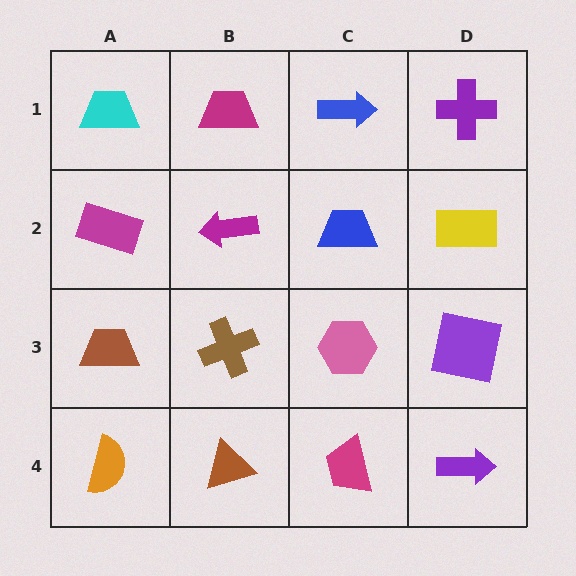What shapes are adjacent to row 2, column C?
A blue arrow (row 1, column C), a pink hexagon (row 3, column C), a magenta arrow (row 2, column B), a yellow rectangle (row 2, column D).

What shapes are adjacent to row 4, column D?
A purple square (row 3, column D), a magenta trapezoid (row 4, column C).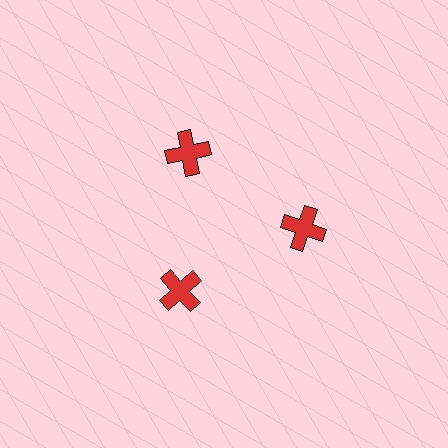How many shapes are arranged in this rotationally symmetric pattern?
There are 3 shapes, arranged in 3 groups of 1.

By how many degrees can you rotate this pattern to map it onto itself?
The pattern maps onto itself every 120 degrees of rotation.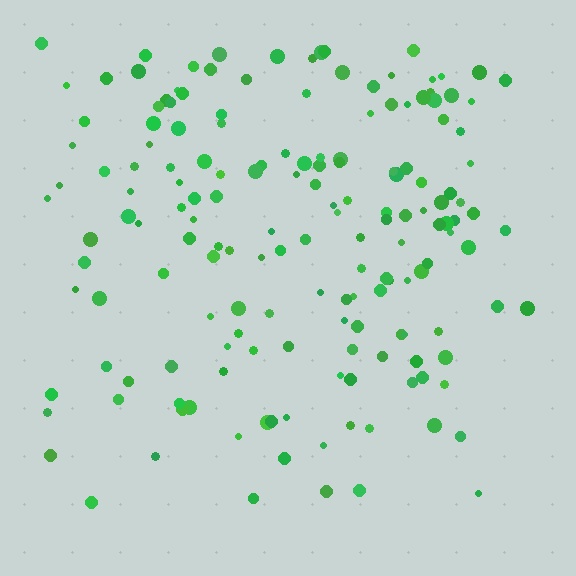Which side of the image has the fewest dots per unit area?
The bottom.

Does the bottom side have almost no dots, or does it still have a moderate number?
Still a moderate number, just noticeably fewer than the top.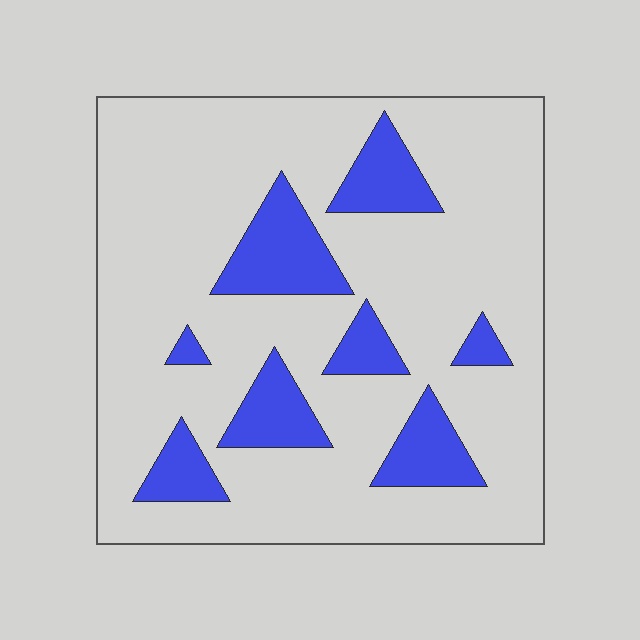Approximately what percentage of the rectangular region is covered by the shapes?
Approximately 20%.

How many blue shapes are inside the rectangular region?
8.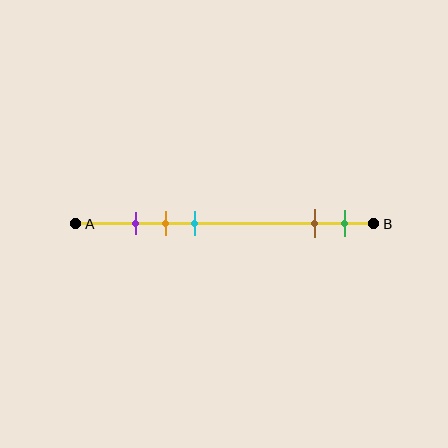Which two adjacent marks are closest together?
The purple and orange marks are the closest adjacent pair.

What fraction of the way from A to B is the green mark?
The green mark is approximately 90% (0.9) of the way from A to B.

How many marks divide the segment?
There are 5 marks dividing the segment.